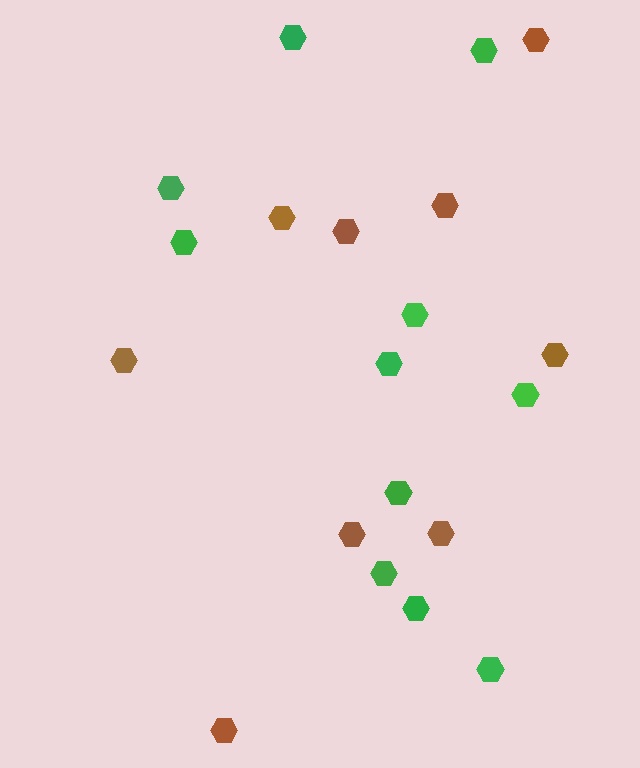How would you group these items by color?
There are 2 groups: one group of brown hexagons (9) and one group of green hexagons (11).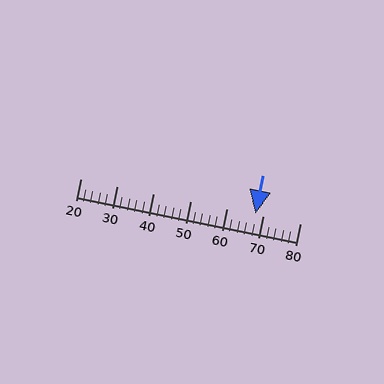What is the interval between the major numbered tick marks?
The major tick marks are spaced 10 units apart.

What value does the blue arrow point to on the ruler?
The blue arrow points to approximately 68.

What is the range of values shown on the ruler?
The ruler shows values from 20 to 80.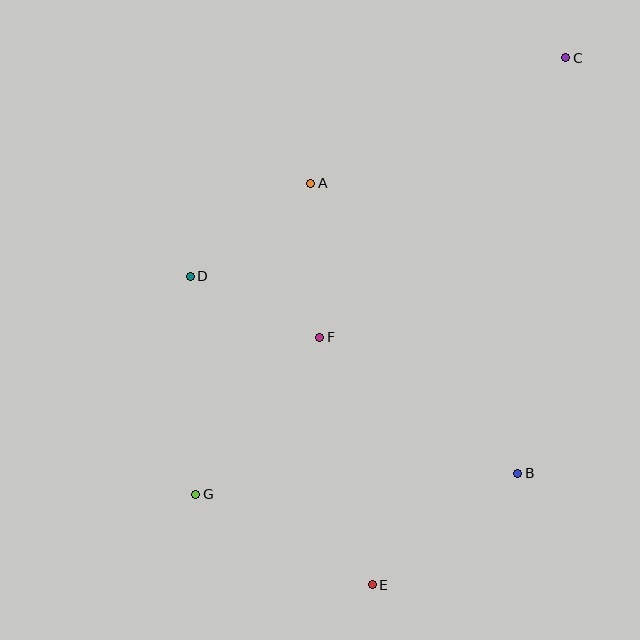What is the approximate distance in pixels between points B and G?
The distance between B and G is approximately 323 pixels.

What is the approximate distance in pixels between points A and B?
The distance between A and B is approximately 356 pixels.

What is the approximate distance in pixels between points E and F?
The distance between E and F is approximately 253 pixels.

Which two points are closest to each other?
Points D and F are closest to each other.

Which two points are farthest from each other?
Points C and G are farthest from each other.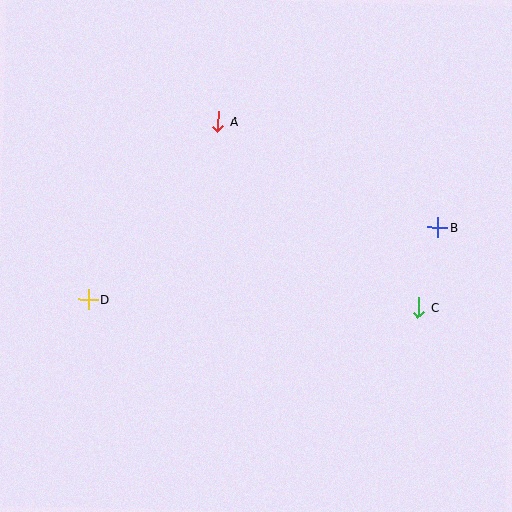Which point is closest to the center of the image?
Point A at (218, 122) is closest to the center.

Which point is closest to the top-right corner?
Point B is closest to the top-right corner.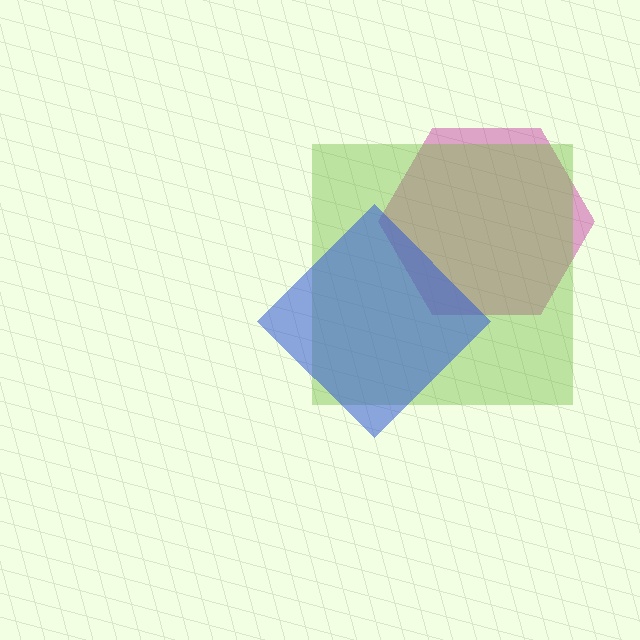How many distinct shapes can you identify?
There are 3 distinct shapes: a magenta hexagon, a lime square, a blue diamond.